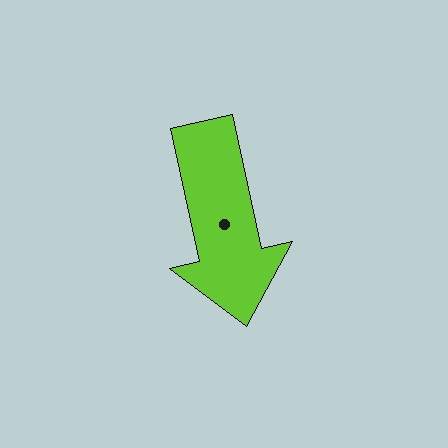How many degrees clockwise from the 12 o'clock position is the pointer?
Approximately 168 degrees.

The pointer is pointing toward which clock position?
Roughly 6 o'clock.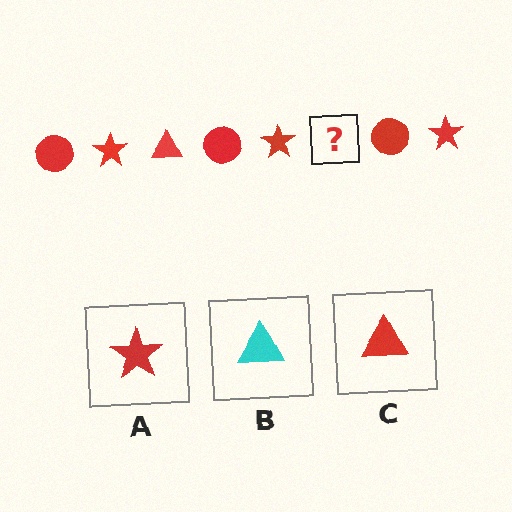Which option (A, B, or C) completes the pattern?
C.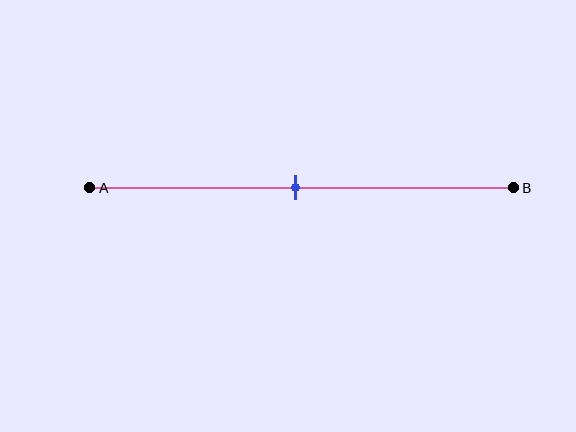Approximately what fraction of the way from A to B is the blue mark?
The blue mark is approximately 50% of the way from A to B.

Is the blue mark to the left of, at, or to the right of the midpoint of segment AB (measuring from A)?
The blue mark is approximately at the midpoint of segment AB.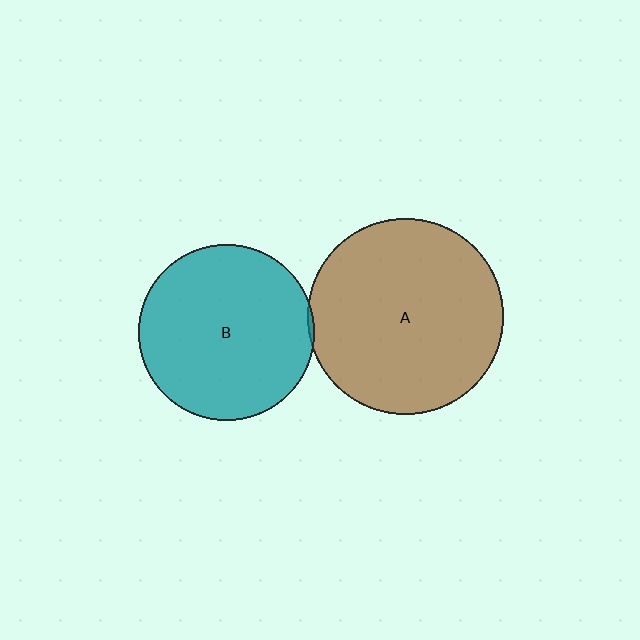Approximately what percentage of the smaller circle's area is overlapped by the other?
Approximately 5%.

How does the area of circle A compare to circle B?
Approximately 1.2 times.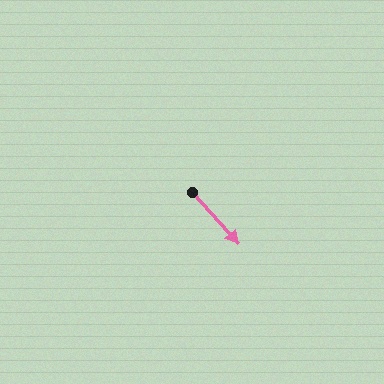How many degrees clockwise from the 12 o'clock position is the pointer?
Approximately 138 degrees.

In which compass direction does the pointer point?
Southeast.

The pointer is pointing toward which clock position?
Roughly 5 o'clock.